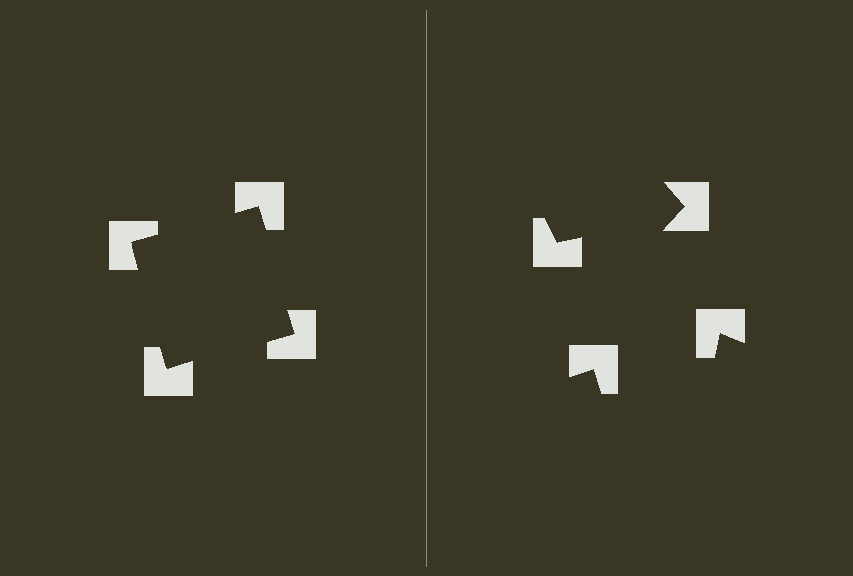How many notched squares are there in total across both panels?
8 — 4 on each side.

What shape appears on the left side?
An illusory square.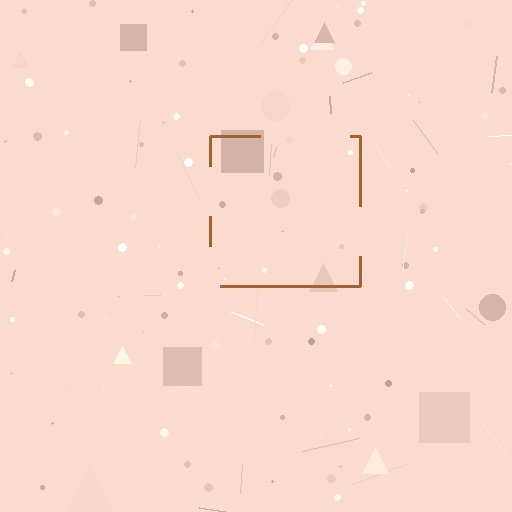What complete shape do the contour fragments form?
The contour fragments form a square.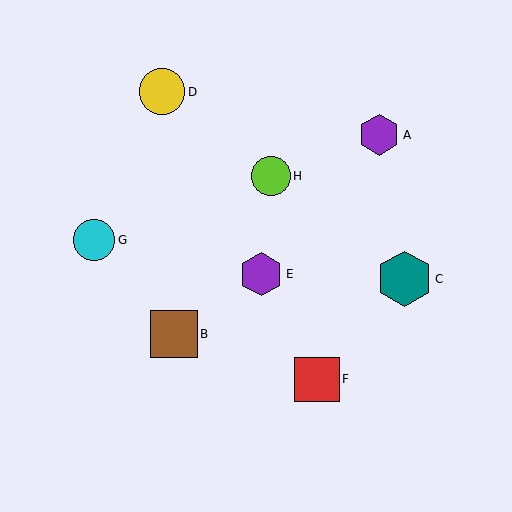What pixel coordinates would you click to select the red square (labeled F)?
Click at (317, 379) to select the red square F.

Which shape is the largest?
The teal hexagon (labeled C) is the largest.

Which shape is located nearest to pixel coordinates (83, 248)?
The cyan circle (labeled G) at (94, 240) is nearest to that location.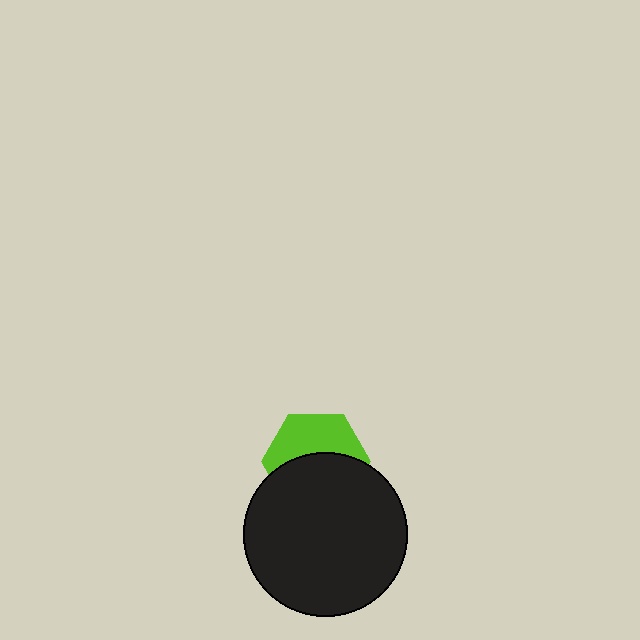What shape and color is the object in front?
The object in front is a black circle.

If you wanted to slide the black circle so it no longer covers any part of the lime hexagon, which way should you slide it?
Slide it down — that is the most direct way to separate the two shapes.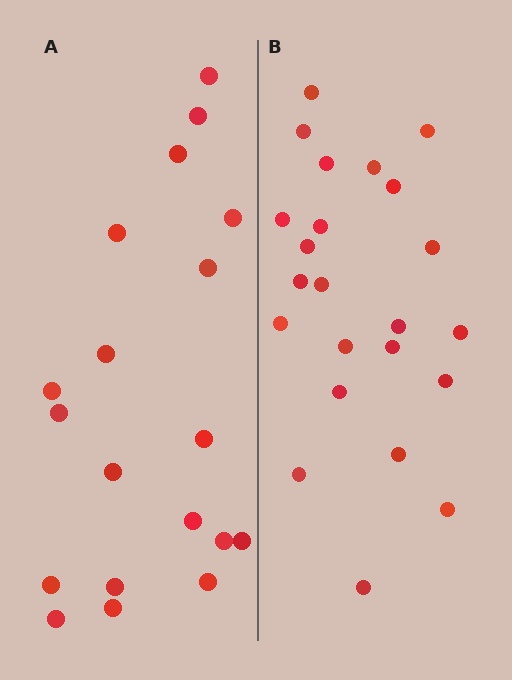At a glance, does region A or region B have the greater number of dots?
Region B (the right region) has more dots.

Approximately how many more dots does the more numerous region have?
Region B has about 4 more dots than region A.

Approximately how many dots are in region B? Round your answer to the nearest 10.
About 20 dots. (The exact count is 23, which rounds to 20.)